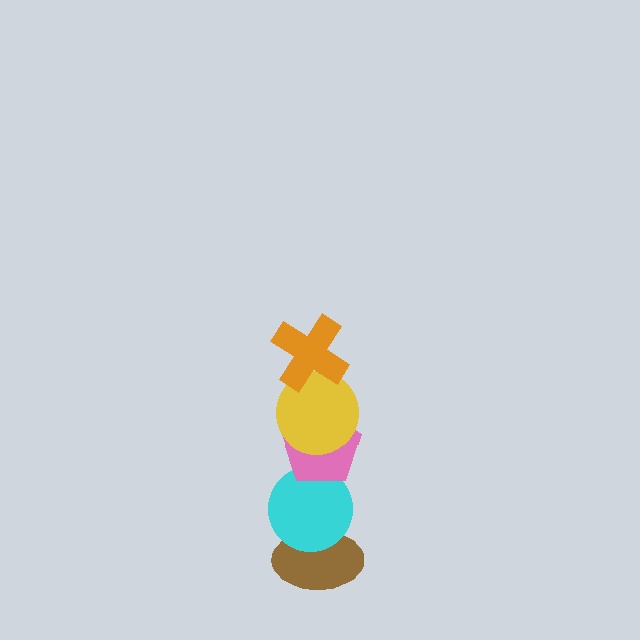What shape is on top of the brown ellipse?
The cyan circle is on top of the brown ellipse.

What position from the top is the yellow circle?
The yellow circle is 2nd from the top.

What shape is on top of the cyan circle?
The pink pentagon is on top of the cyan circle.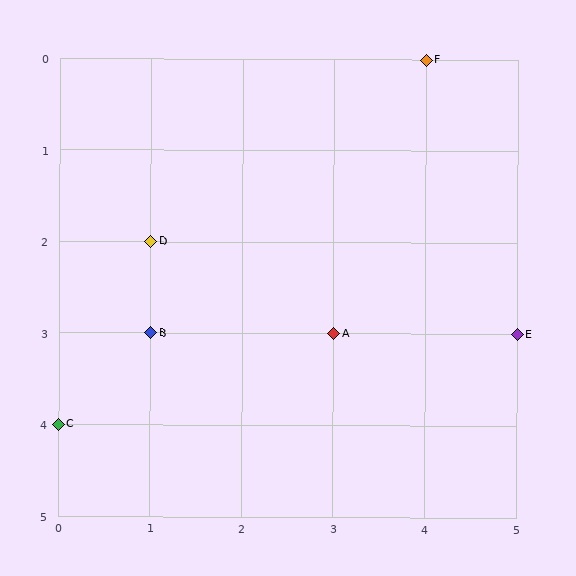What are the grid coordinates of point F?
Point F is at grid coordinates (4, 0).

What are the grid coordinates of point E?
Point E is at grid coordinates (5, 3).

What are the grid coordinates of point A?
Point A is at grid coordinates (3, 3).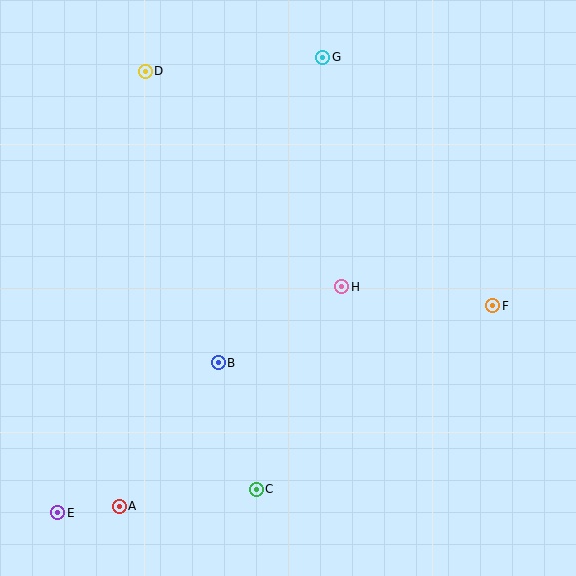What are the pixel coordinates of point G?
Point G is at (323, 57).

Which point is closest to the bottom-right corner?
Point F is closest to the bottom-right corner.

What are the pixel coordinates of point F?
Point F is at (493, 306).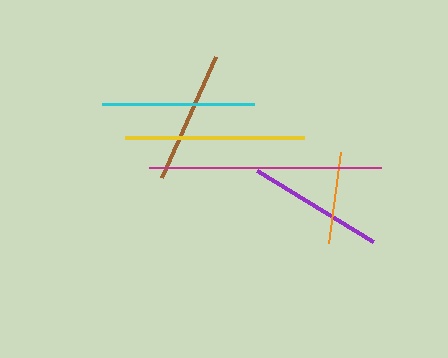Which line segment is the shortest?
The orange line is the shortest at approximately 91 pixels.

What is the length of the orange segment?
The orange segment is approximately 91 pixels long.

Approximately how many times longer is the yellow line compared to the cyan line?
The yellow line is approximately 1.2 times the length of the cyan line.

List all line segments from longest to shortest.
From longest to shortest: magenta, yellow, cyan, purple, brown, orange.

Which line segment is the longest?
The magenta line is the longest at approximately 232 pixels.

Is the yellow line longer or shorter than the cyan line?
The yellow line is longer than the cyan line.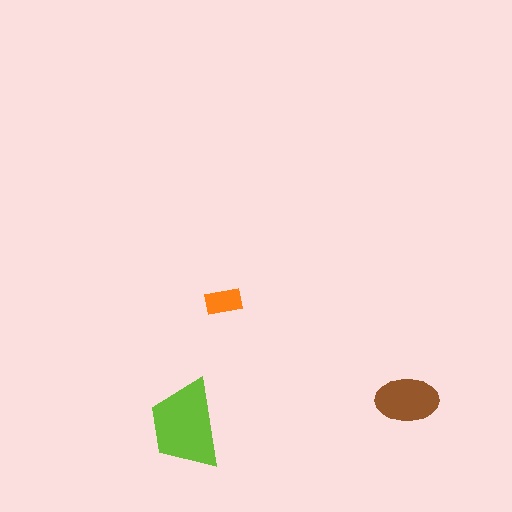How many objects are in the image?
There are 3 objects in the image.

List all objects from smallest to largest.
The orange rectangle, the brown ellipse, the lime trapezoid.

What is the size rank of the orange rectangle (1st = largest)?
3rd.